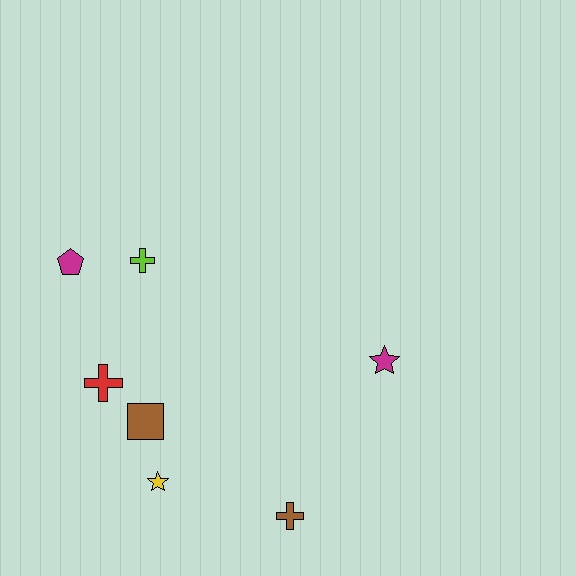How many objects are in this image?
There are 7 objects.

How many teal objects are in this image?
There are no teal objects.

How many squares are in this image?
There is 1 square.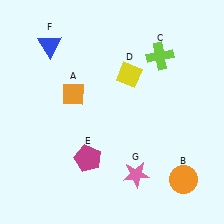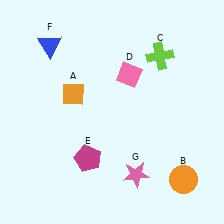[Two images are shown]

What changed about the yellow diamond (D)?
In Image 1, D is yellow. In Image 2, it changed to pink.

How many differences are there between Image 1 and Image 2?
There is 1 difference between the two images.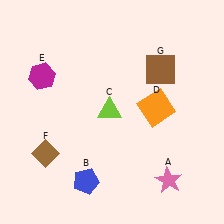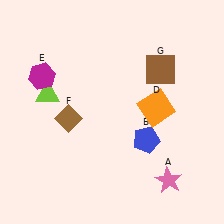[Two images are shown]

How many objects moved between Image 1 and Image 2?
3 objects moved between the two images.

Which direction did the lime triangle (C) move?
The lime triangle (C) moved left.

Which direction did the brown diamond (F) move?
The brown diamond (F) moved up.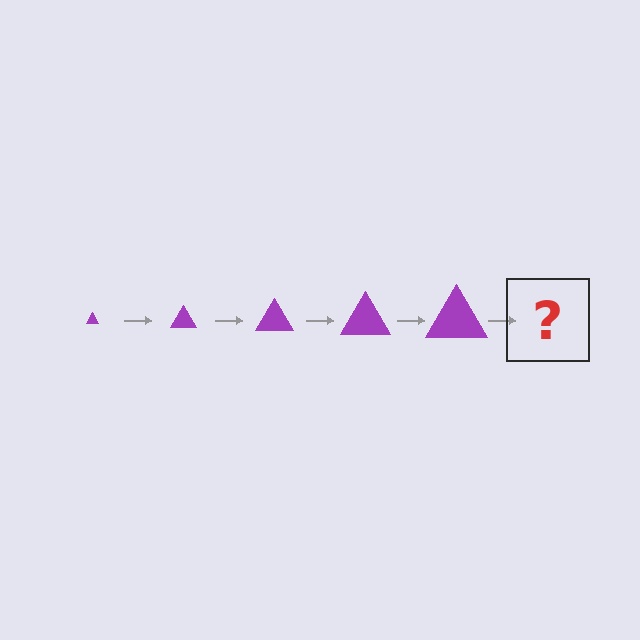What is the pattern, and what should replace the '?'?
The pattern is that the triangle gets progressively larger each step. The '?' should be a purple triangle, larger than the previous one.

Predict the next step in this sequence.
The next step is a purple triangle, larger than the previous one.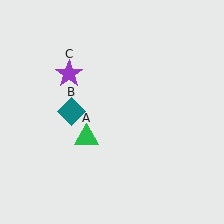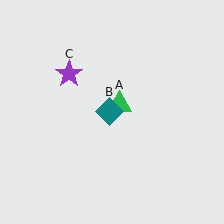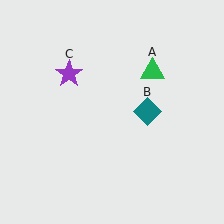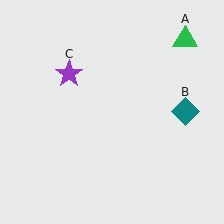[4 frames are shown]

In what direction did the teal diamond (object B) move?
The teal diamond (object B) moved right.